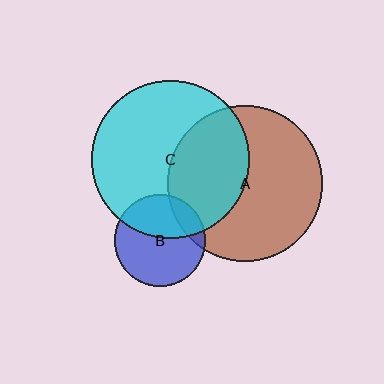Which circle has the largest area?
Circle C (cyan).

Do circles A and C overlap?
Yes.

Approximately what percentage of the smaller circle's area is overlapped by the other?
Approximately 40%.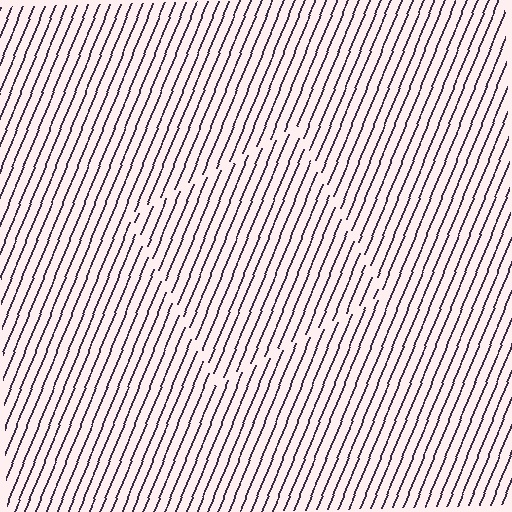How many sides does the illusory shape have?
4 sides — the line-ends trace a square.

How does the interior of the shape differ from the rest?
The interior of the shape contains the same grating, shifted by half a period — the contour is defined by the phase discontinuity where line-ends from the inner and outer gratings abut.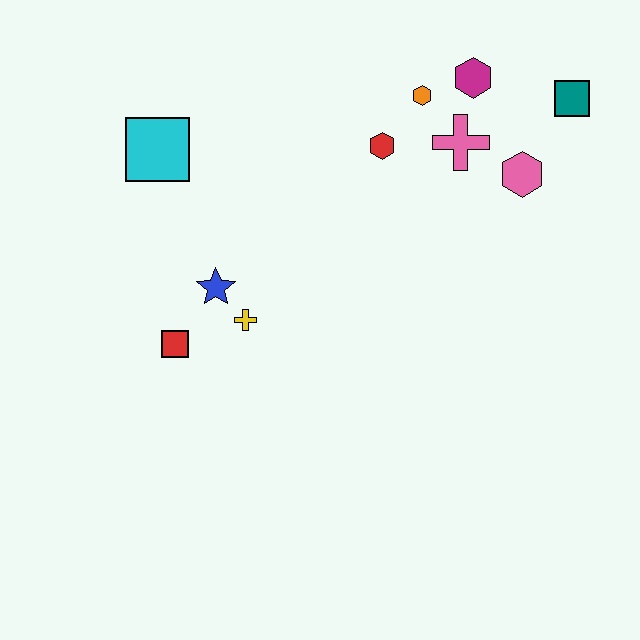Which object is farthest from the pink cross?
The red square is farthest from the pink cross.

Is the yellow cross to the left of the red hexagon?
Yes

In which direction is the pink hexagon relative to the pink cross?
The pink hexagon is to the right of the pink cross.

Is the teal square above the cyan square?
Yes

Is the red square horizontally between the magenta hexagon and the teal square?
No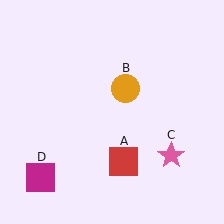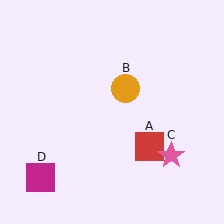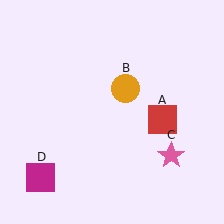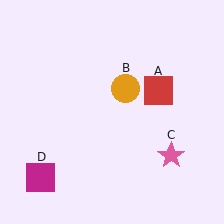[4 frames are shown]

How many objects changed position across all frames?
1 object changed position: red square (object A).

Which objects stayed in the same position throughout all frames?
Orange circle (object B) and pink star (object C) and magenta square (object D) remained stationary.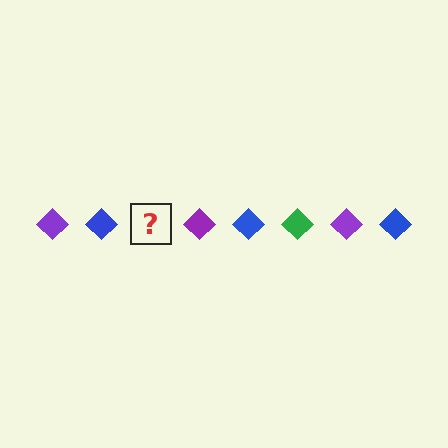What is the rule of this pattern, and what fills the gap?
The rule is that the pattern cycles through purple, blue, green diamonds. The gap should be filled with a green diamond.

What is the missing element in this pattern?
The missing element is a green diamond.